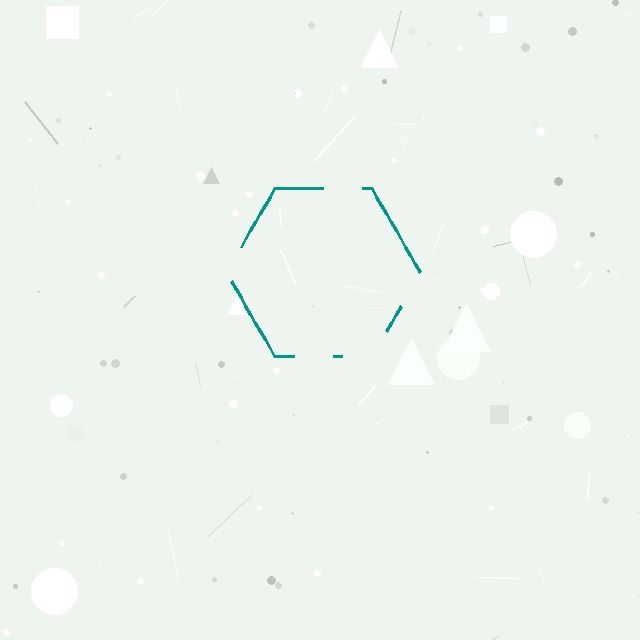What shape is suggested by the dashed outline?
The dashed outline suggests a hexagon.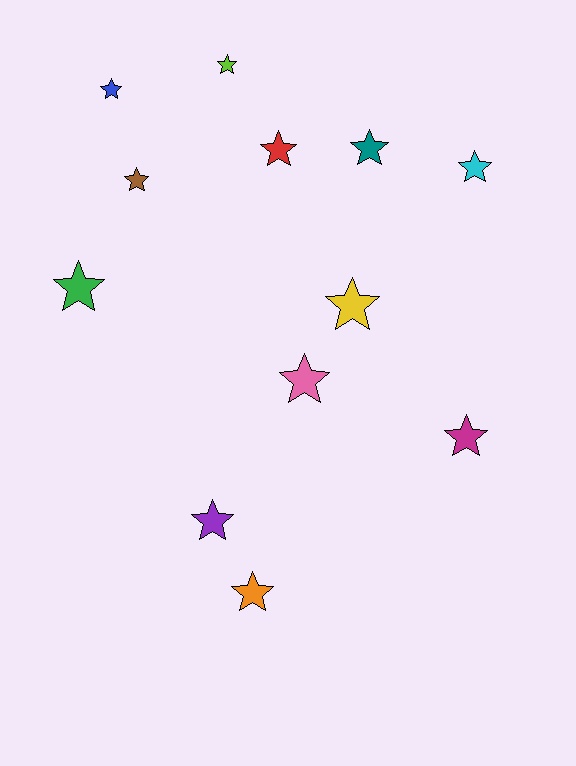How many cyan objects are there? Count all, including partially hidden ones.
There is 1 cyan object.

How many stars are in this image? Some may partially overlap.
There are 12 stars.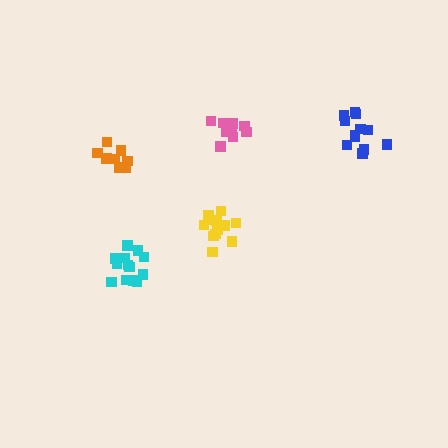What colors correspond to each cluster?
The clusters are colored: blue, orange, pink, cyan, yellow.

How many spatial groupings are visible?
There are 5 spatial groupings.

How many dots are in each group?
Group 1: 12 dots, Group 2: 8 dots, Group 3: 9 dots, Group 4: 13 dots, Group 5: 12 dots (54 total).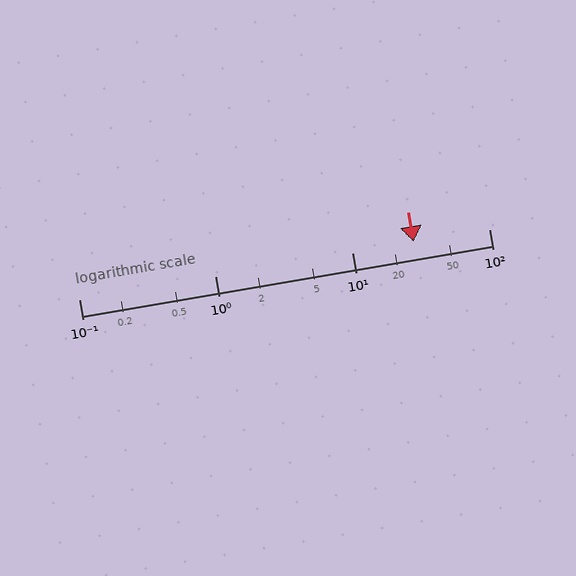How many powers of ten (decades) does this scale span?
The scale spans 3 decades, from 0.1 to 100.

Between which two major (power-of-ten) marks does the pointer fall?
The pointer is between 10 and 100.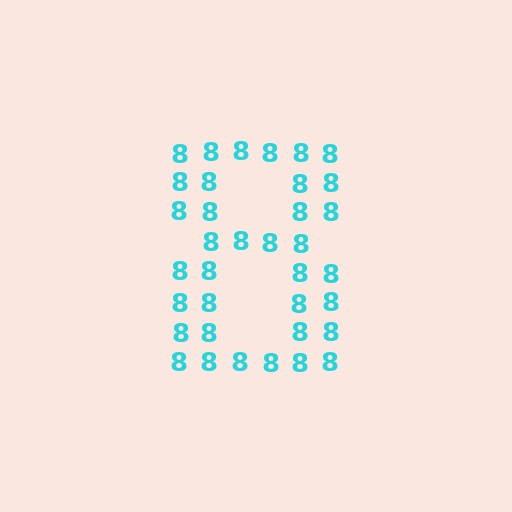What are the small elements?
The small elements are digit 8's.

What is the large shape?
The large shape is the digit 8.